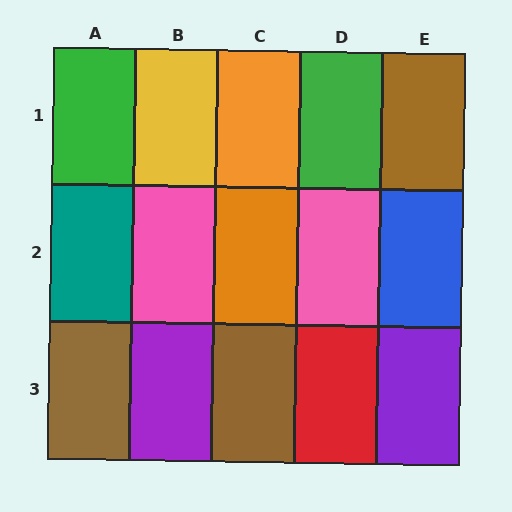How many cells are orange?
2 cells are orange.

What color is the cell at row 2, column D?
Pink.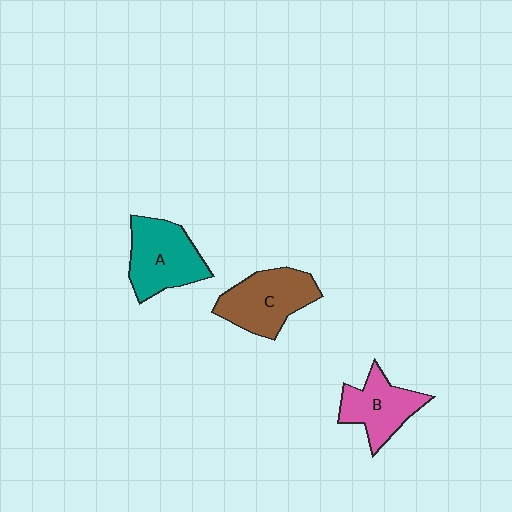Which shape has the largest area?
Shape C (brown).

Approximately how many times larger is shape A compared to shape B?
Approximately 1.2 times.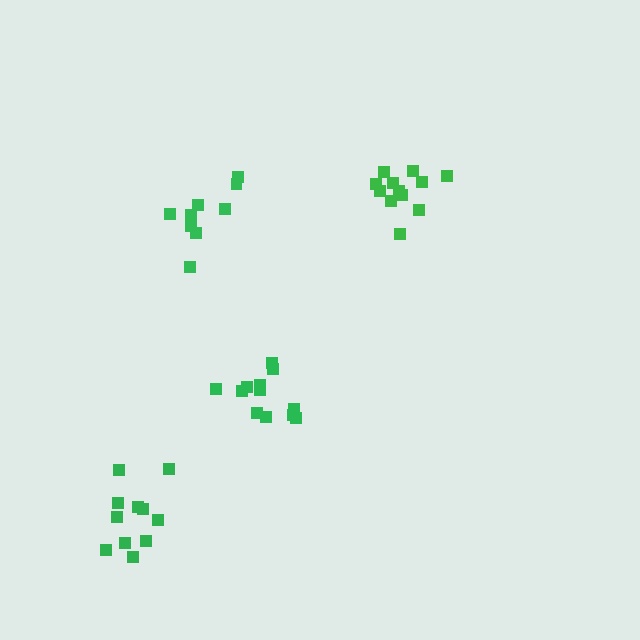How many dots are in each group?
Group 1: 12 dots, Group 2: 11 dots, Group 3: 9 dots, Group 4: 12 dots (44 total).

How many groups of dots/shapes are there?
There are 4 groups.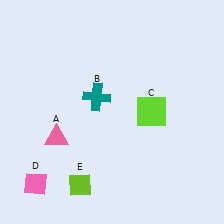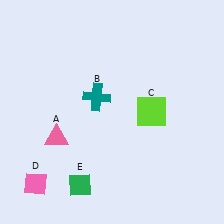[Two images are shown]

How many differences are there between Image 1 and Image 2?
There is 1 difference between the two images.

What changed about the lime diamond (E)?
In Image 1, E is lime. In Image 2, it changed to green.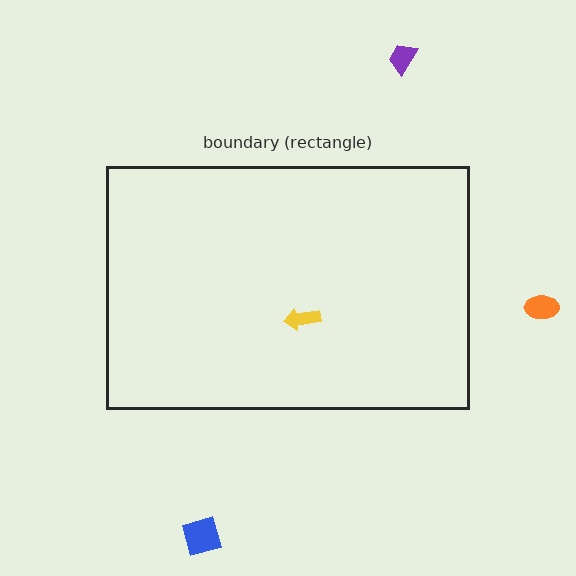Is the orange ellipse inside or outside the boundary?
Outside.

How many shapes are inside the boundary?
1 inside, 3 outside.